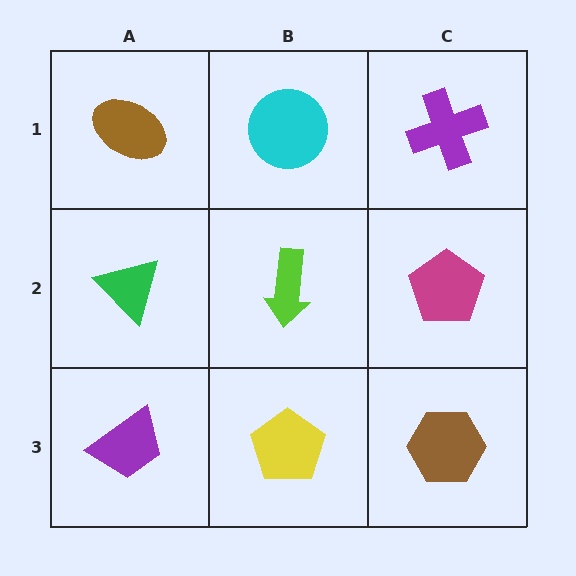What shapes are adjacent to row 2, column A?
A brown ellipse (row 1, column A), a purple trapezoid (row 3, column A), a lime arrow (row 2, column B).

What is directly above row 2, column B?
A cyan circle.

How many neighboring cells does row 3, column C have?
2.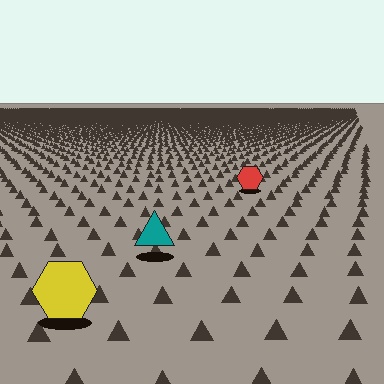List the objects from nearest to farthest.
From nearest to farthest: the yellow hexagon, the teal triangle, the red hexagon.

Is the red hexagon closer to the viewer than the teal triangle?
No. The teal triangle is closer — you can tell from the texture gradient: the ground texture is coarser near it.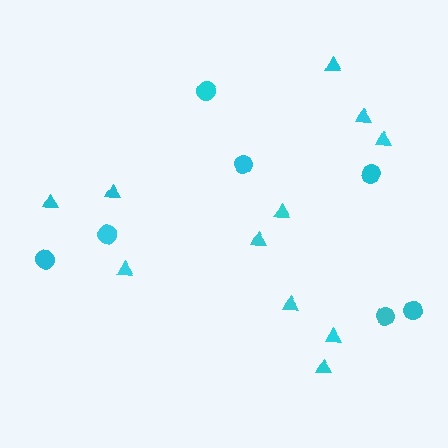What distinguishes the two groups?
There are 2 groups: one group of circles (7) and one group of triangles (11).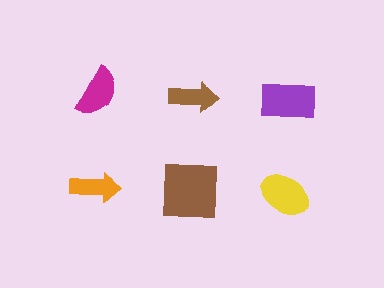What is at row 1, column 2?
A brown arrow.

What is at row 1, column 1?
A magenta semicircle.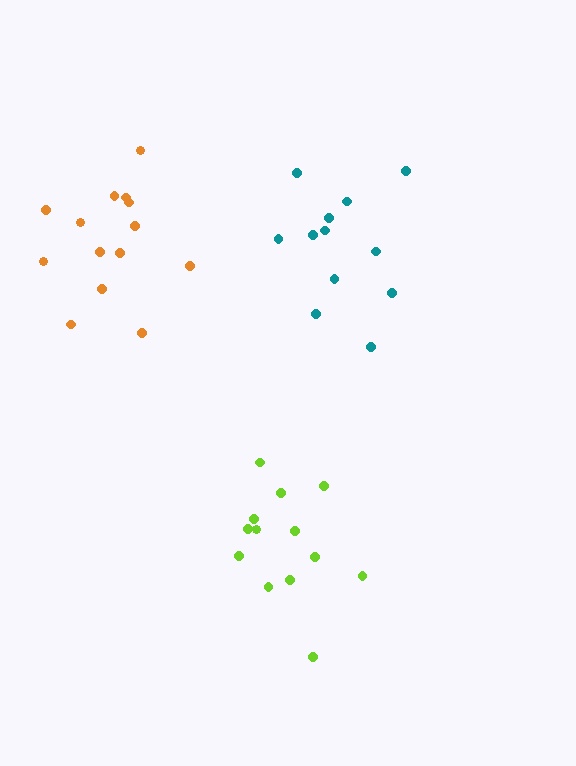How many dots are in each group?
Group 1: 13 dots, Group 2: 14 dots, Group 3: 12 dots (39 total).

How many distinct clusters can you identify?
There are 3 distinct clusters.